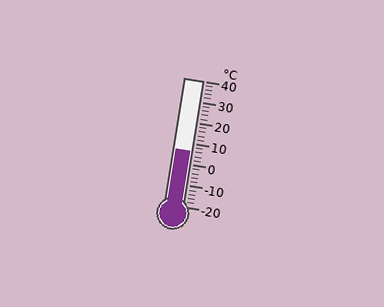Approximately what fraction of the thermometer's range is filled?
The thermometer is filled to approximately 45% of its range.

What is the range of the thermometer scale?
The thermometer scale ranges from -20°C to 40°C.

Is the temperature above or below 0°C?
The temperature is above 0°C.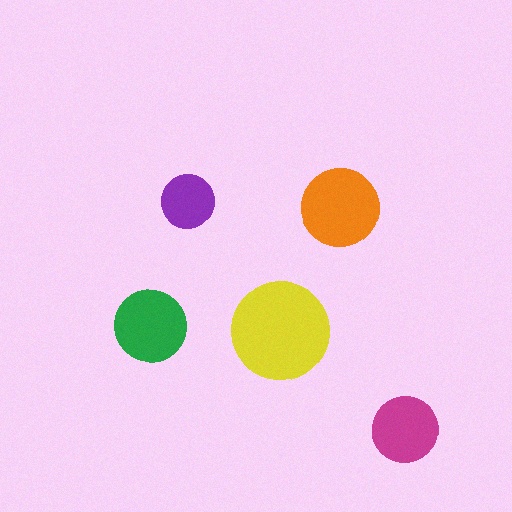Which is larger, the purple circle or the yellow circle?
The yellow one.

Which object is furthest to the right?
The magenta circle is rightmost.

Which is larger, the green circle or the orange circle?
The orange one.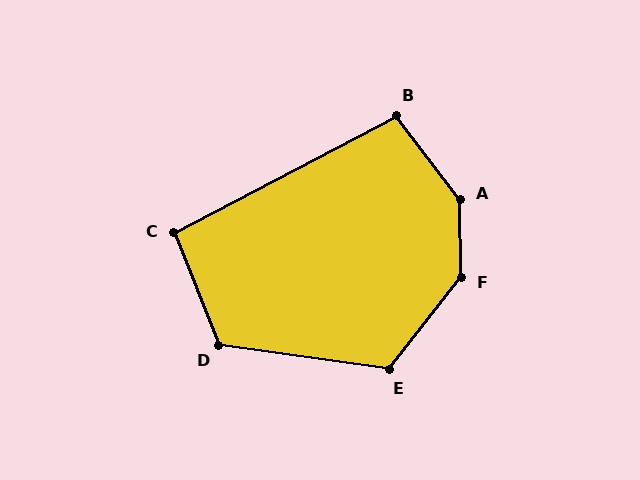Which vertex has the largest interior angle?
A, at approximately 143 degrees.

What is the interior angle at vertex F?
Approximately 141 degrees (obtuse).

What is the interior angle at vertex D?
Approximately 120 degrees (obtuse).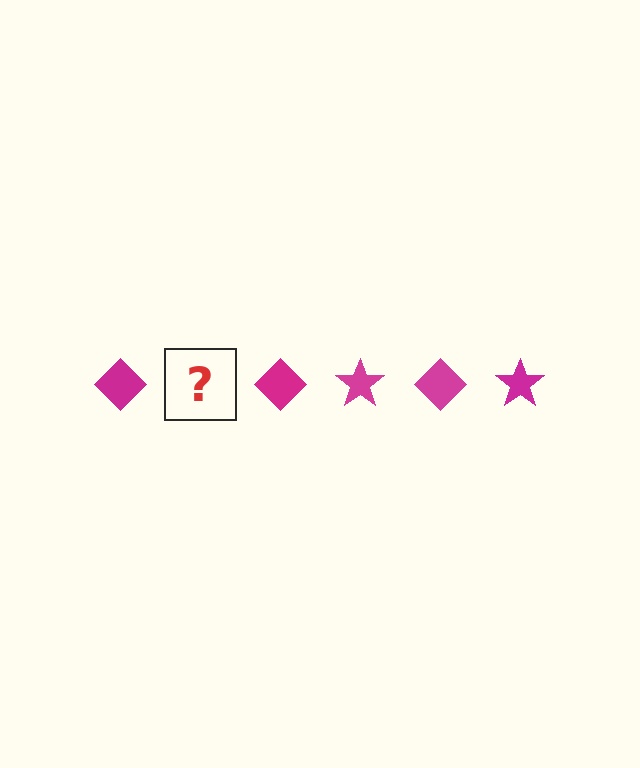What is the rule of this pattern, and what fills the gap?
The rule is that the pattern cycles through diamond, star shapes in magenta. The gap should be filled with a magenta star.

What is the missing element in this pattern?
The missing element is a magenta star.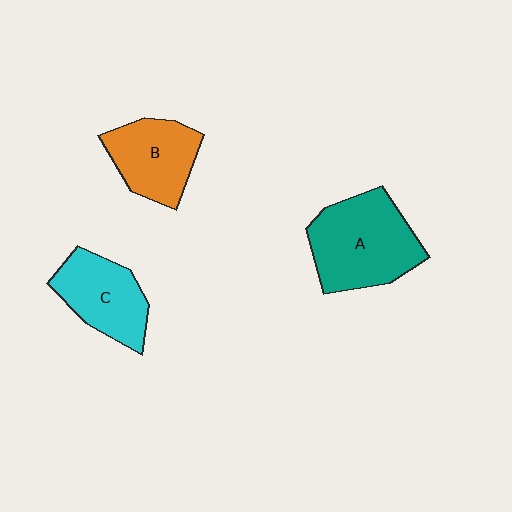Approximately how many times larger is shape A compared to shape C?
Approximately 1.4 times.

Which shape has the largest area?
Shape A (teal).